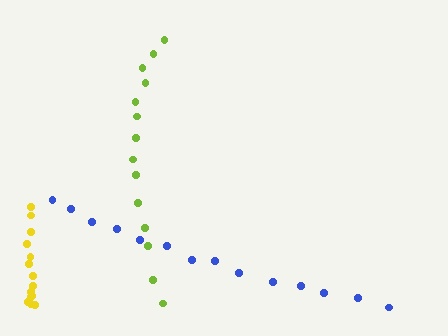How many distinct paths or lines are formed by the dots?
There are 3 distinct paths.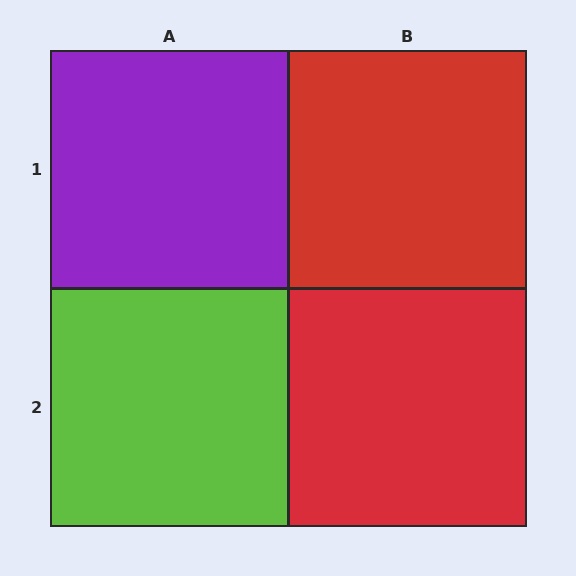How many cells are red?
2 cells are red.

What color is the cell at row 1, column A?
Purple.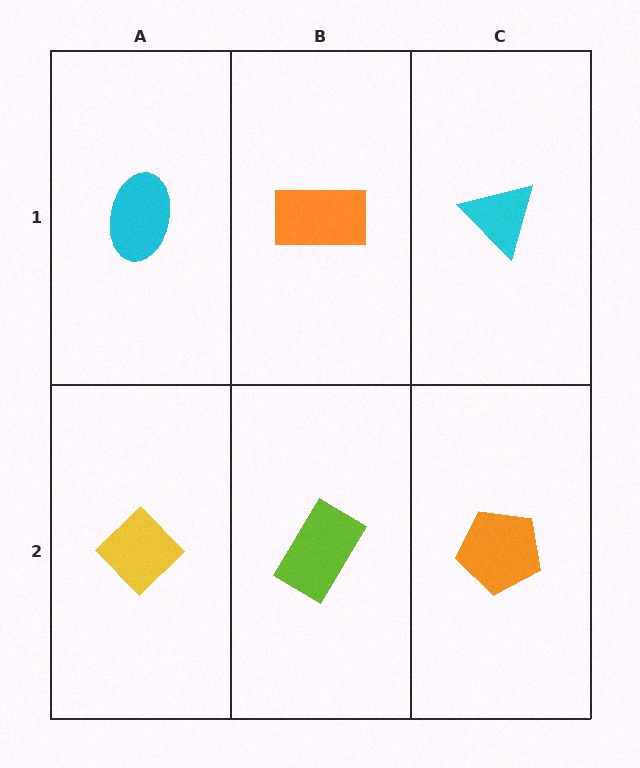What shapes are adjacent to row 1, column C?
An orange pentagon (row 2, column C), an orange rectangle (row 1, column B).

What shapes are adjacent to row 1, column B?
A lime rectangle (row 2, column B), a cyan ellipse (row 1, column A), a cyan triangle (row 1, column C).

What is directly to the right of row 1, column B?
A cyan triangle.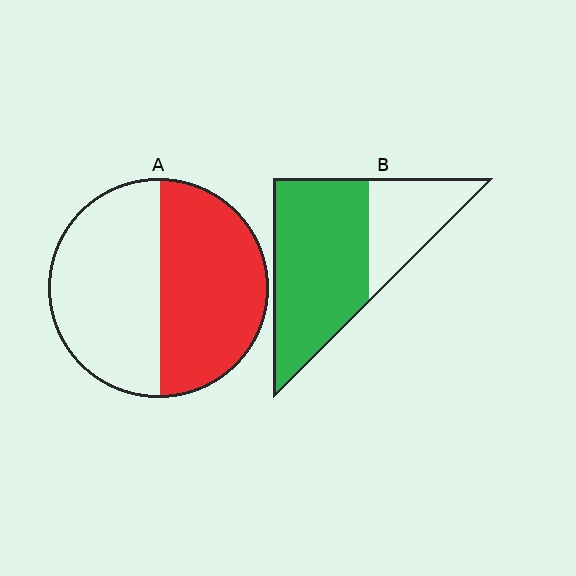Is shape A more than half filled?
Roughly half.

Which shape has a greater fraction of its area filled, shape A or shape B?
Shape B.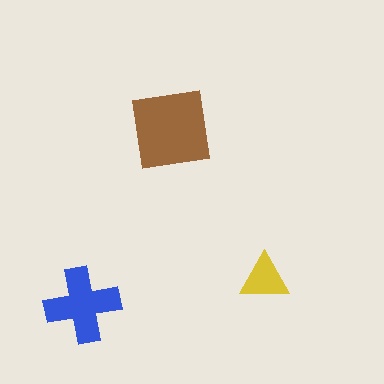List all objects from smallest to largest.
The yellow triangle, the blue cross, the brown square.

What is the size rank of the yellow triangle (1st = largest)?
3rd.